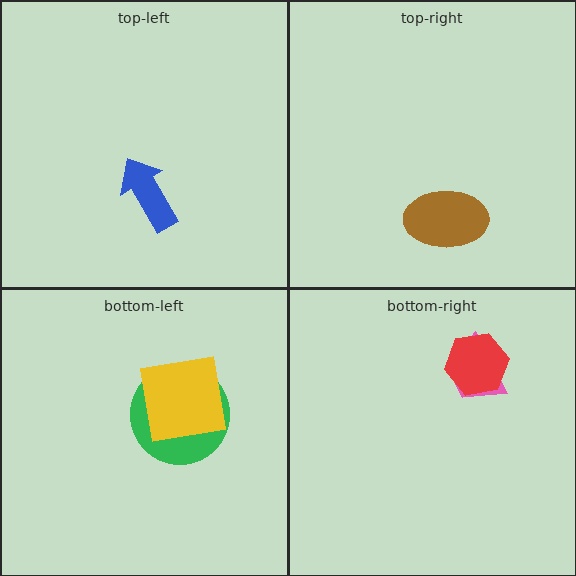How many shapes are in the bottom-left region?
2.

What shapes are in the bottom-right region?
The pink trapezoid, the red hexagon.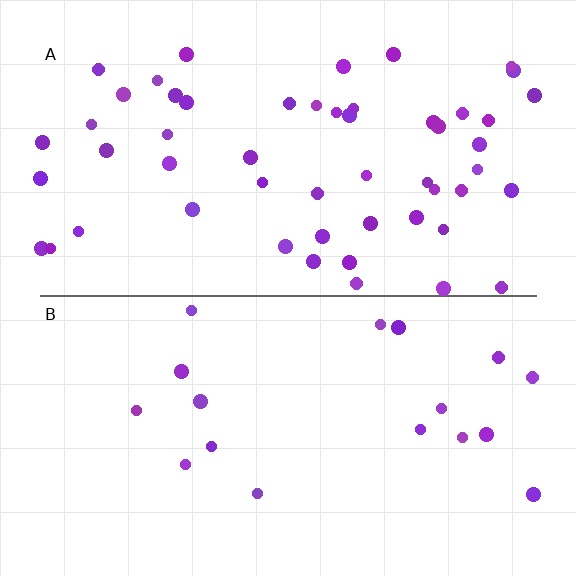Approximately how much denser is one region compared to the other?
Approximately 2.9× — region A over region B.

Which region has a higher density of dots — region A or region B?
A (the top).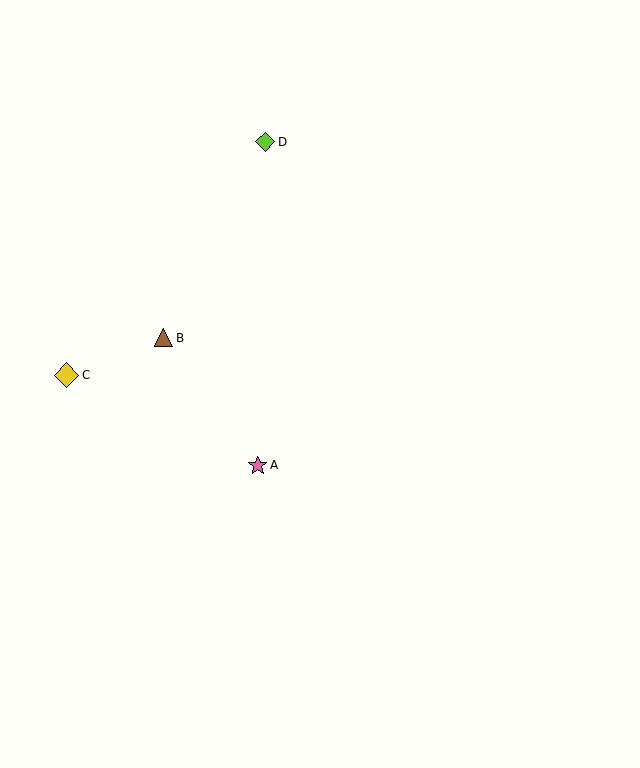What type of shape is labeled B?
Shape B is a brown triangle.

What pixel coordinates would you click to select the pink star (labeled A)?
Click at (258, 465) to select the pink star A.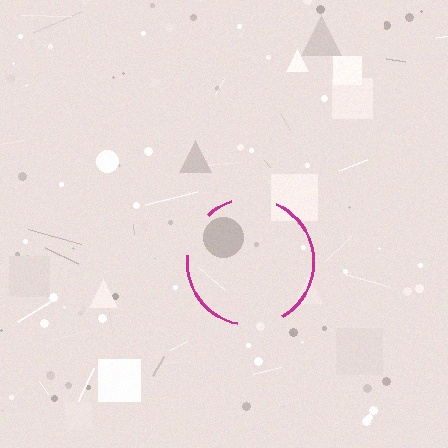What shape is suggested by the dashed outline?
The dashed outline suggests a circle.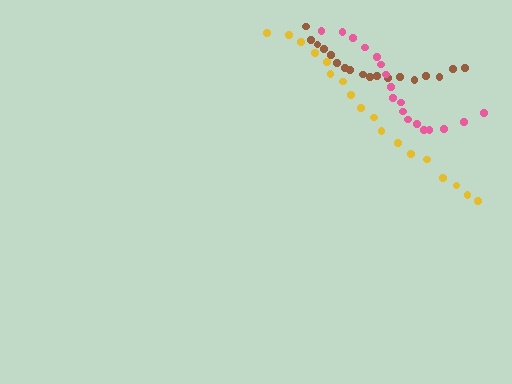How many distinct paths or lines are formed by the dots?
There are 3 distinct paths.